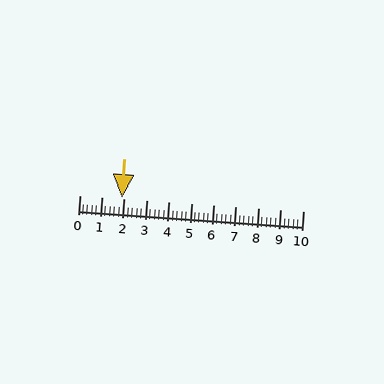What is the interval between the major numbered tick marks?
The major tick marks are spaced 1 units apart.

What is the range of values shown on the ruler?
The ruler shows values from 0 to 10.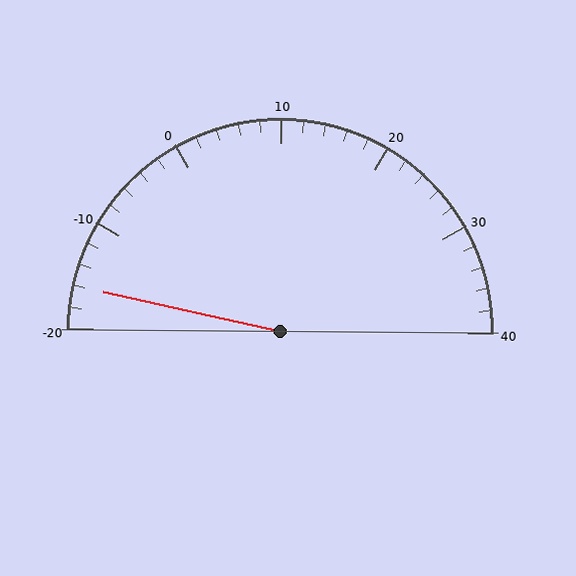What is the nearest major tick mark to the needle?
The nearest major tick mark is -20.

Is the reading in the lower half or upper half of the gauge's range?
The reading is in the lower half of the range (-20 to 40).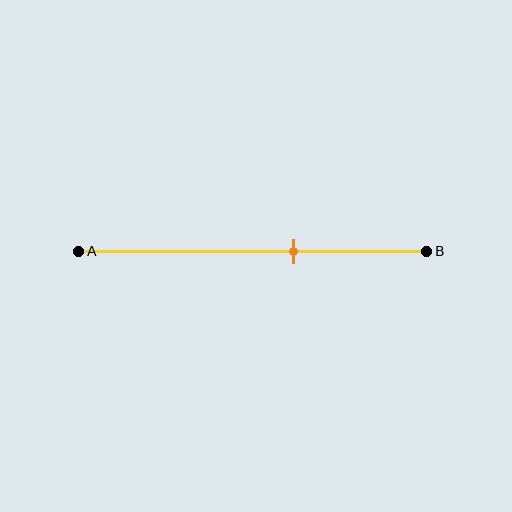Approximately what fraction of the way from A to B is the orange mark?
The orange mark is approximately 60% of the way from A to B.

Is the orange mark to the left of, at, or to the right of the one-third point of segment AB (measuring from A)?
The orange mark is to the right of the one-third point of segment AB.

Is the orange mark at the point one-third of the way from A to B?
No, the mark is at about 60% from A, not at the 33% one-third point.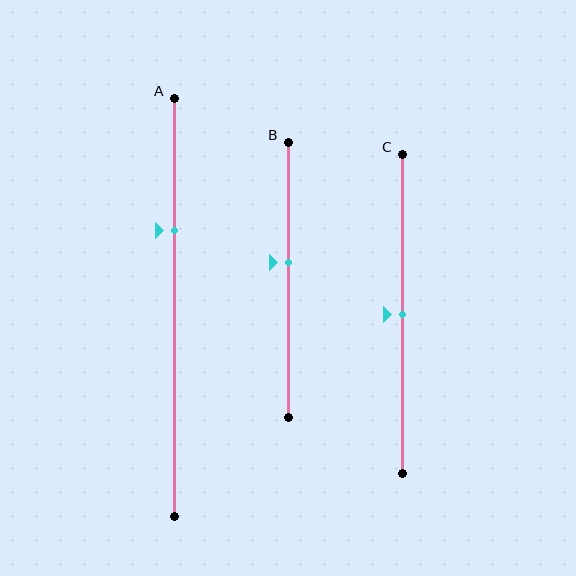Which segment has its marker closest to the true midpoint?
Segment C has its marker closest to the true midpoint.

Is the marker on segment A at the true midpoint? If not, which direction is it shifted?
No, the marker on segment A is shifted upward by about 18% of the segment length.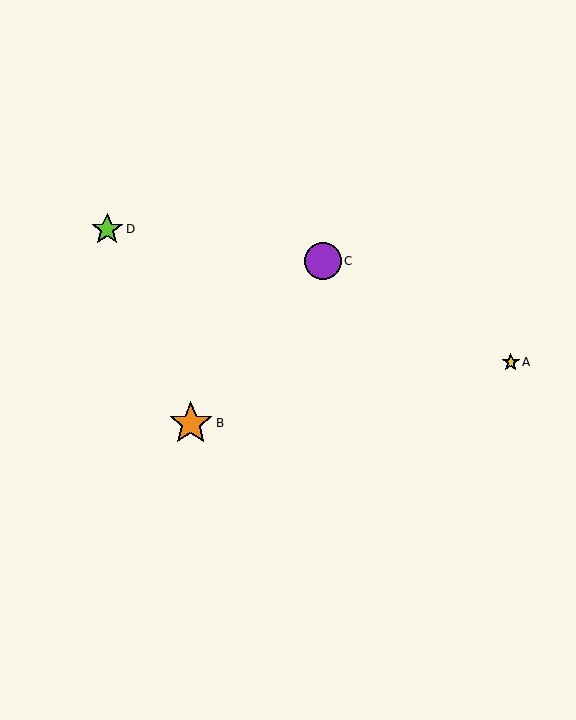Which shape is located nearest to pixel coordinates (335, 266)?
The purple circle (labeled C) at (323, 261) is nearest to that location.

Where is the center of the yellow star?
The center of the yellow star is at (511, 362).